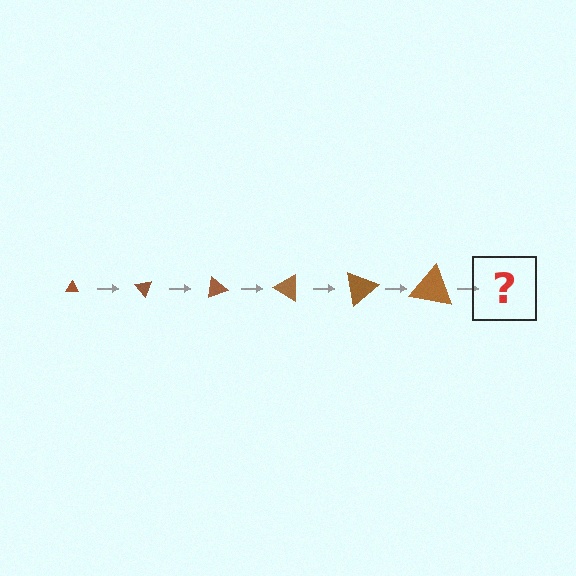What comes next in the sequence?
The next element should be a triangle, larger than the previous one and rotated 300 degrees from the start.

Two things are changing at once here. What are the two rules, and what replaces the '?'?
The two rules are that the triangle grows larger each step and it rotates 50 degrees each step. The '?' should be a triangle, larger than the previous one and rotated 300 degrees from the start.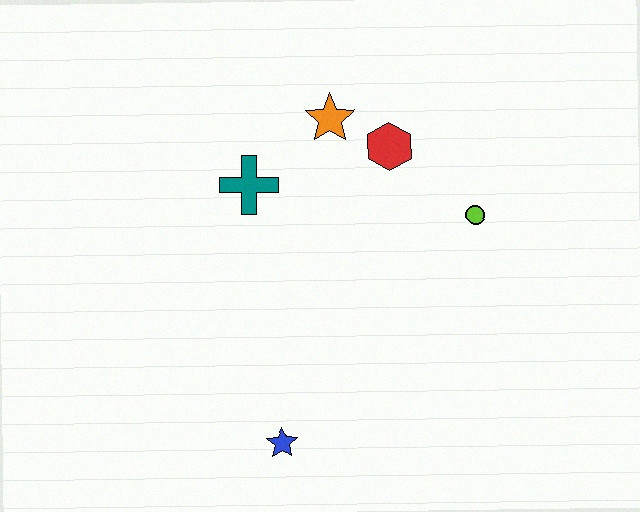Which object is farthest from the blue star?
The orange star is farthest from the blue star.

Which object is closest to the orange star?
The red hexagon is closest to the orange star.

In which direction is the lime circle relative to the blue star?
The lime circle is above the blue star.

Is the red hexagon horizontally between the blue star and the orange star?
No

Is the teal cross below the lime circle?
No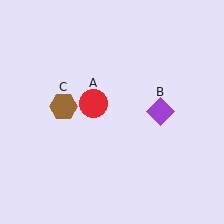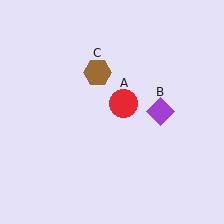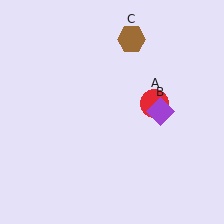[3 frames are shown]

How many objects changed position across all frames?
2 objects changed position: red circle (object A), brown hexagon (object C).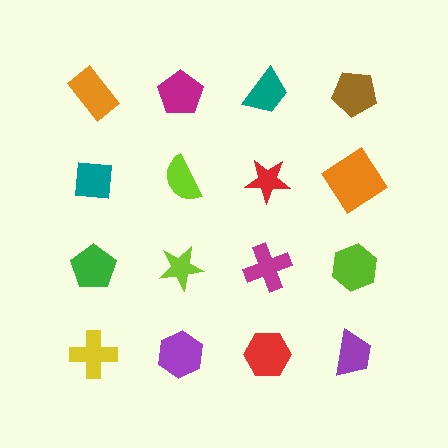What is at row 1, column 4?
A brown pentagon.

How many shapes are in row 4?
4 shapes.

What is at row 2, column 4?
An orange diamond.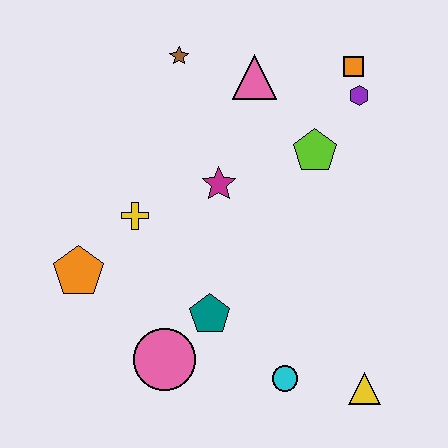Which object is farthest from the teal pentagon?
The orange square is farthest from the teal pentagon.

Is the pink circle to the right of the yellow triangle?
No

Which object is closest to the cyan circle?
The yellow triangle is closest to the cyan circle.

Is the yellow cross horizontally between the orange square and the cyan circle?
No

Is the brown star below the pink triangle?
No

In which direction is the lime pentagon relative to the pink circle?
The lime pentagon is above the pink circle.